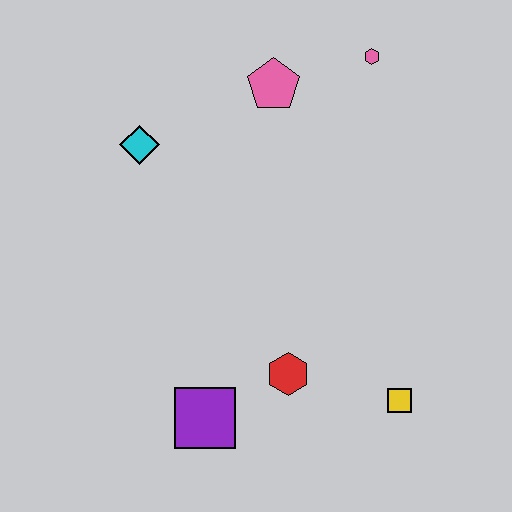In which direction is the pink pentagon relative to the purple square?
The pink pentagon is above the purple square.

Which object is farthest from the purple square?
The pink hexagon is farthest from the purple square.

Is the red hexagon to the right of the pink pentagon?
Yes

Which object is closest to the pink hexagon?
The pink pentagon is closest to the pink hexagon.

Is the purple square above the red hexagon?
No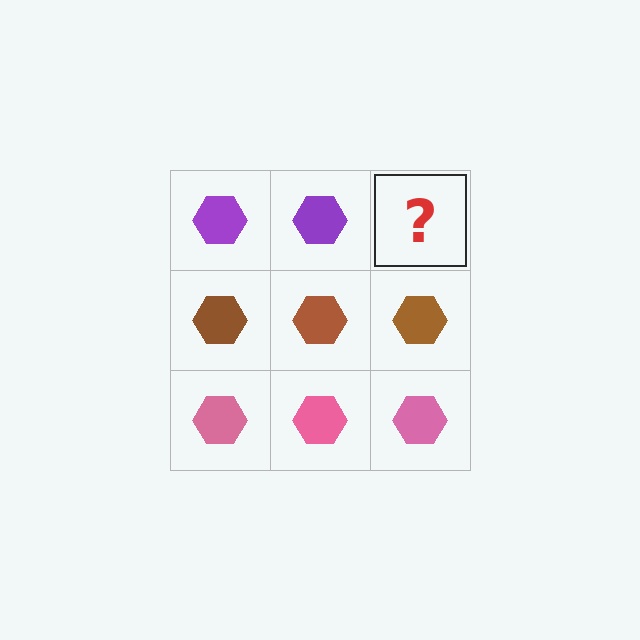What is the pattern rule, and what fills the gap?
The rule is that each row has a consistent color. The gap should be filled with a purple hexagon.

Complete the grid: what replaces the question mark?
The question mark should be replaced with a purple hexagon.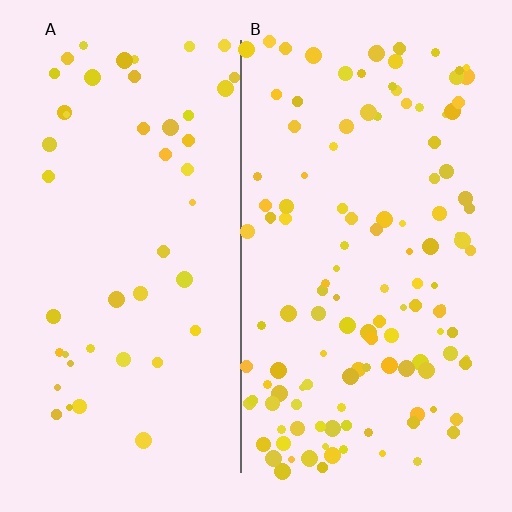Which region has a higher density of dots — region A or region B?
B (the right).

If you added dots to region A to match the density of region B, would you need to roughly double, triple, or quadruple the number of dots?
Approximately triple.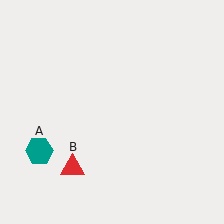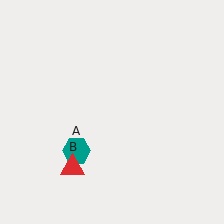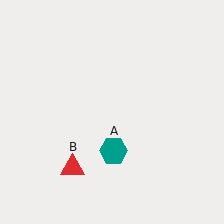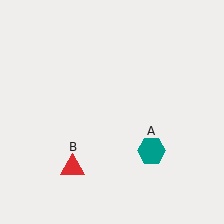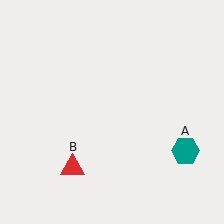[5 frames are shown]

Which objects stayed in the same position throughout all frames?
Red triangle (object B) remained stationary.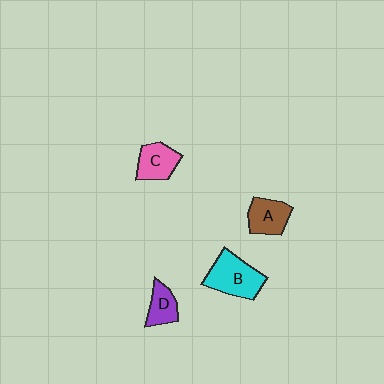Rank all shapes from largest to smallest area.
From largest to smallest: B (cyan), A (brown), C (pink), D (purple).